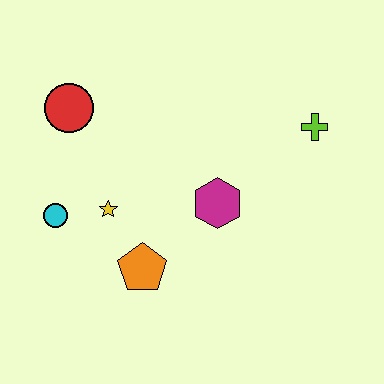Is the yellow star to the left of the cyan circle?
No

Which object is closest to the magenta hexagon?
The orange pentagon is closest to the magenta hexagon.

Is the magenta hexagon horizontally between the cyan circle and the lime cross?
Yes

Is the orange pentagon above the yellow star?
No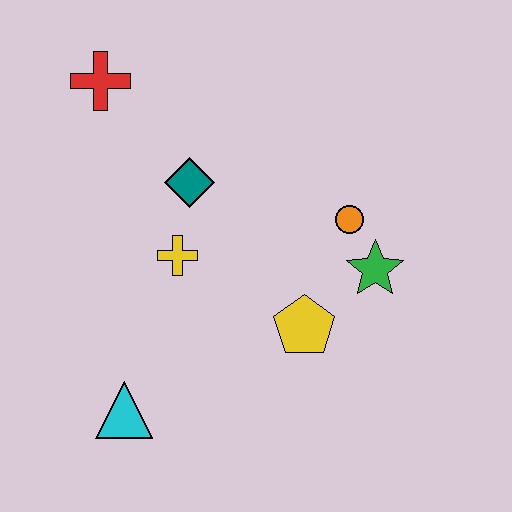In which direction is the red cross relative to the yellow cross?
The red cross is above the yellow cross.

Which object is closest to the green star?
The orange circle is closest to the green star.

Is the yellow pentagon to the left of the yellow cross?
No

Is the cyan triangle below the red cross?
Yes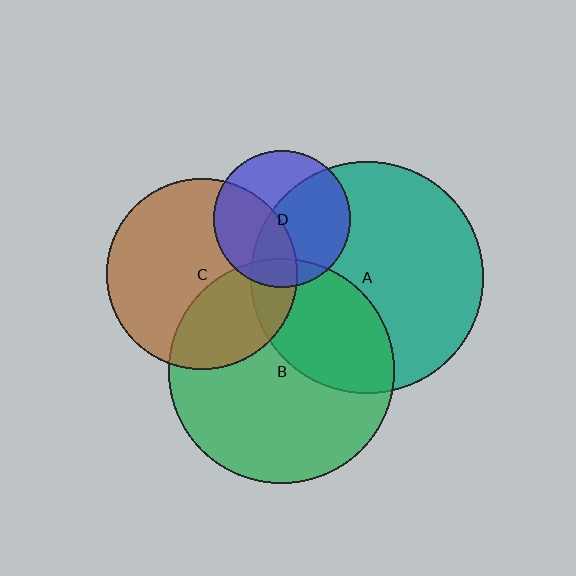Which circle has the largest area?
Circle A (teal).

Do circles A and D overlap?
Yes.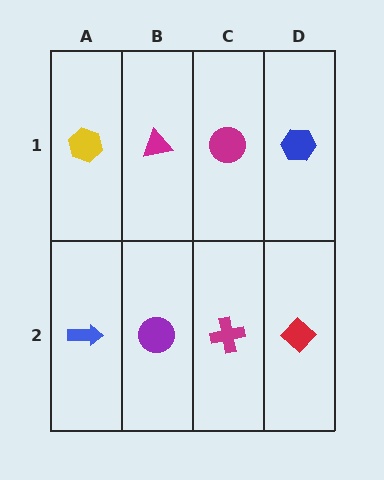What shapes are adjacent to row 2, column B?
A magenta triangle (row 1, column B), a blue arrow (row 2, column A), a magenta cross (row 2, column C).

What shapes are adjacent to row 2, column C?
A magenta circle (row 1, column C), a purple circle (row 2, column B), a red diamond (row 2, column D).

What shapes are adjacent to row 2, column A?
A yellow hexagon (row 1, column A), a purple circle (row 2, column B).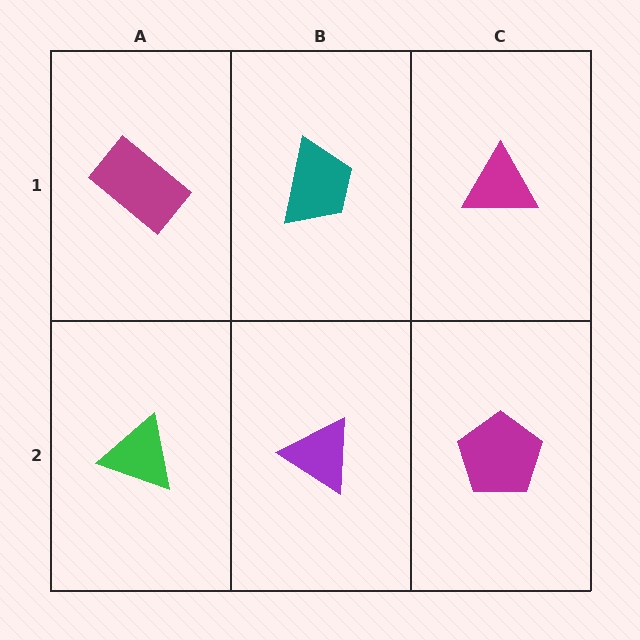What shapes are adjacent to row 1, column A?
A green triangle (row 2, column A), a teal trapezoid (row 1, column B).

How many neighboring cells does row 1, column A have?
2.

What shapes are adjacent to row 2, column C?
A magenta triangle (row 1, column C), a purple triangle (row 2, column B).